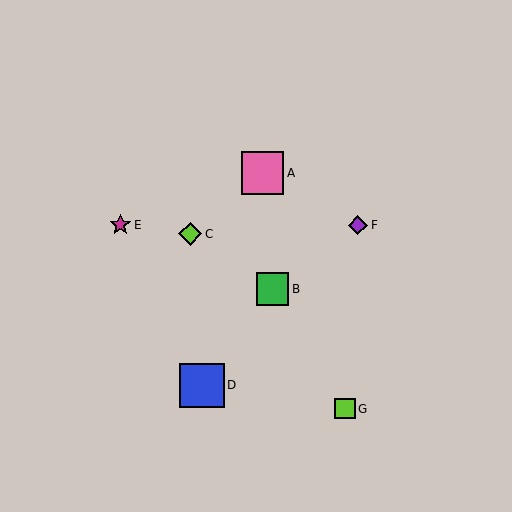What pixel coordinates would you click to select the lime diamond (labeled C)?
Click at (190, 234) to select the lime diamond C.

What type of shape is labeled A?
Shape A is a pink square.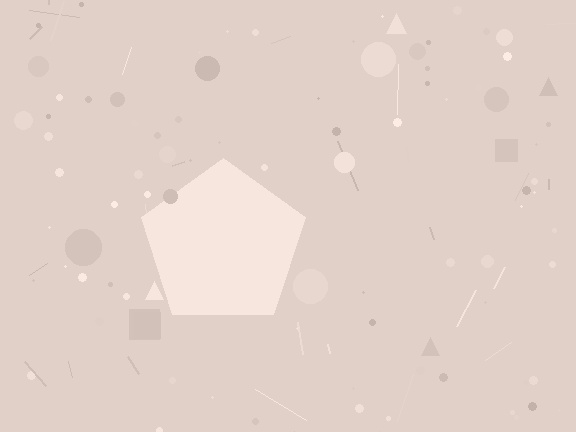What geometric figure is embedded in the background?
A pentagon is embedded in the background.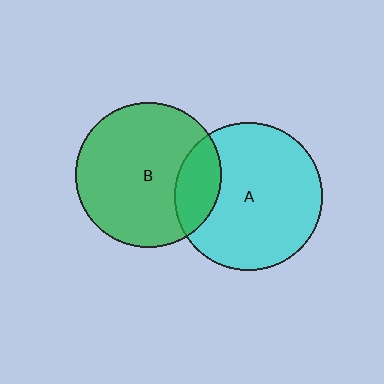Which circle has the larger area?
Circle A (cyan).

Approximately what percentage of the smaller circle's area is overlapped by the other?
Approximately 20%.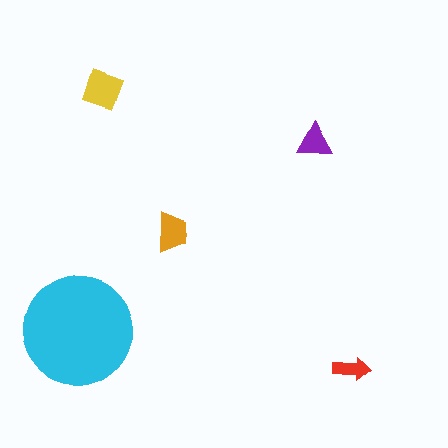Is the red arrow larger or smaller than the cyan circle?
Smaller.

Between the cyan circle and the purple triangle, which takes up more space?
The cyan circle.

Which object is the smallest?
The red arrow.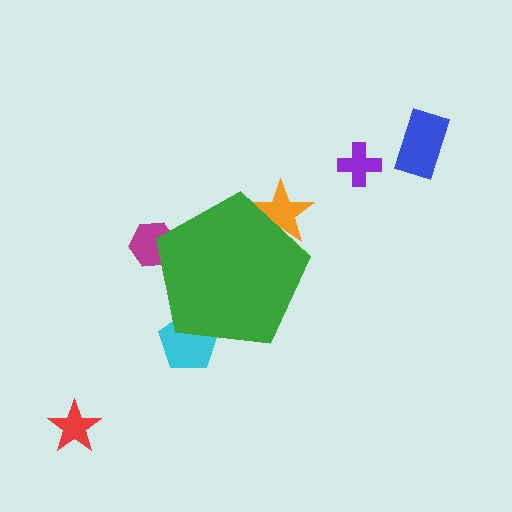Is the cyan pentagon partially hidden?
Yes, the cyan pentagon is partially hidden behind the green pentagon.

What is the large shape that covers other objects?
A green pentagon.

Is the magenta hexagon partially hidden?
Yes, the magenta hexagon is partially hidden behind the green pentagon.